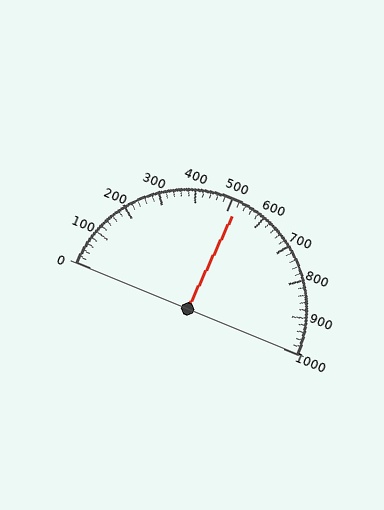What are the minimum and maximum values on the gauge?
The gauge ranges from 0 to 1000.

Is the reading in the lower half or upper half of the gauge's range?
The reading is in the upper half of the range (0 to 1000).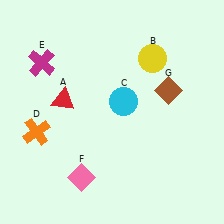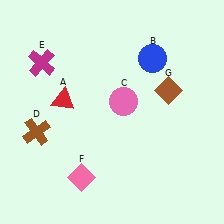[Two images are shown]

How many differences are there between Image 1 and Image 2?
There are 3 differences between the two images.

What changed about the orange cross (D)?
In Image 1, D is orange. In Image 2, it changed to brown.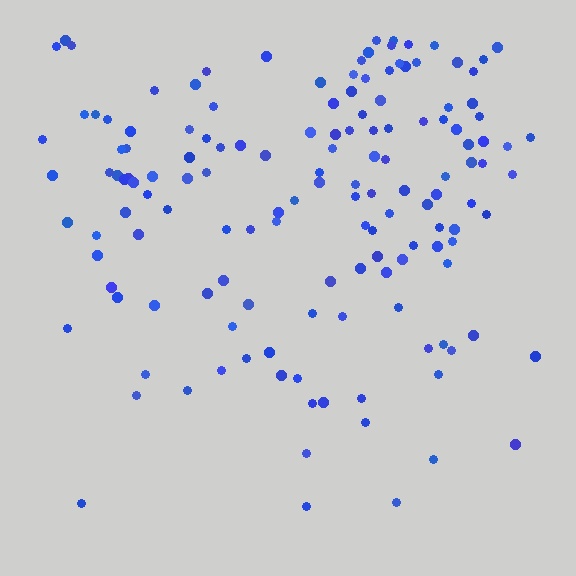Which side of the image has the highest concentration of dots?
The top.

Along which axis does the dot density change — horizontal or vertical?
Vertical.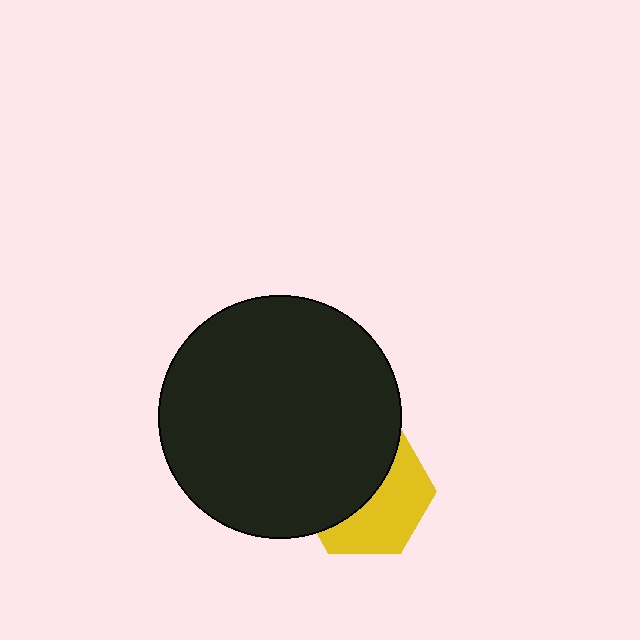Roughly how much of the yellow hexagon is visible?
About half of it is visible (roughly 47%).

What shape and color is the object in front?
The object in front is a black circle.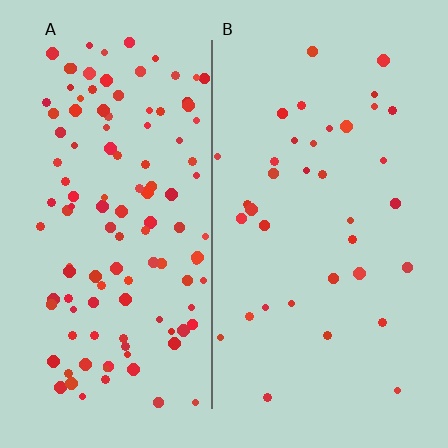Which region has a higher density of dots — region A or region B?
A (the left).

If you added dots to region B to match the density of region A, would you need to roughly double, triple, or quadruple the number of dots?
Approximately triple.